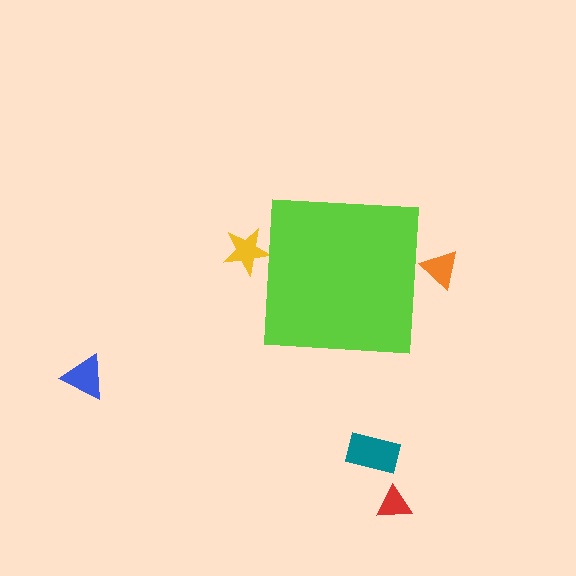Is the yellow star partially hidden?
Yes, the yellow star is partially hidden behind the lime square.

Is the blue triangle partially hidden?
No, the blue triangle is fully visible.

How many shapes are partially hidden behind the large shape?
2 shapes are partially hidden.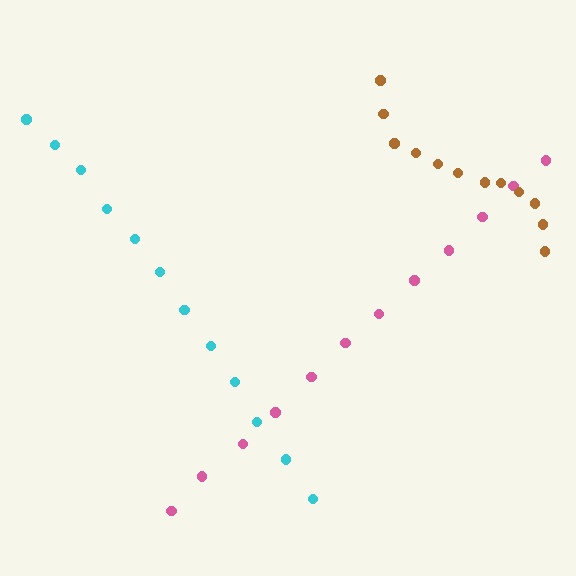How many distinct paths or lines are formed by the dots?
There are 3 distinct paths.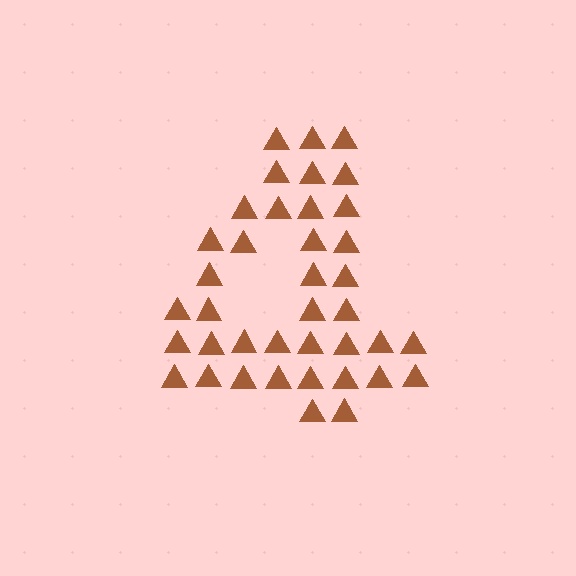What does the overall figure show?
The overall figure shows the digit 4.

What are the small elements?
The small elements are triangles.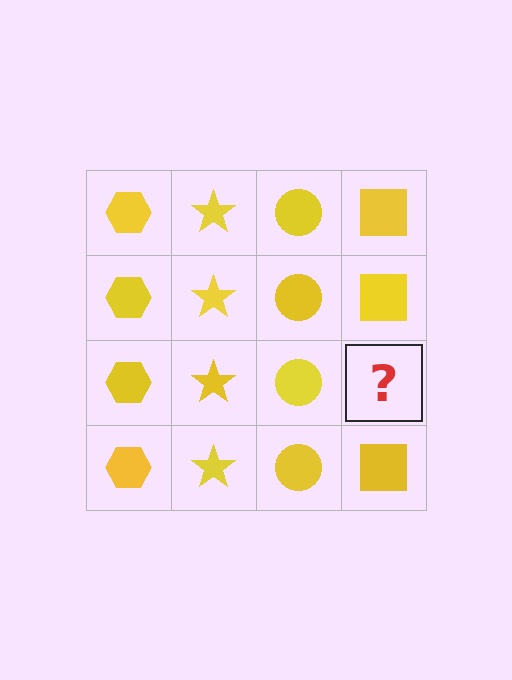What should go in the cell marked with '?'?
The missing cell should contain a yellow square.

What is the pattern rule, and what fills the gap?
The rule is that each column has a consistent shape. The gap should be filled with a yellow square.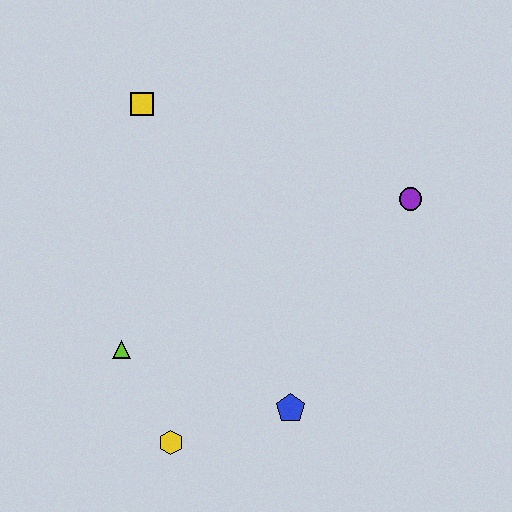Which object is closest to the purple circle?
The blue pentagon is closest to the purple circle.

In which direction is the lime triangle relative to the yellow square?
The lime triangle is below the yellow square.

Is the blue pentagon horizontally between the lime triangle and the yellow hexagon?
No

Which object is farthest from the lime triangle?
The purple circle is farthest from the lime triangle.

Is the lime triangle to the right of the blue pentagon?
No